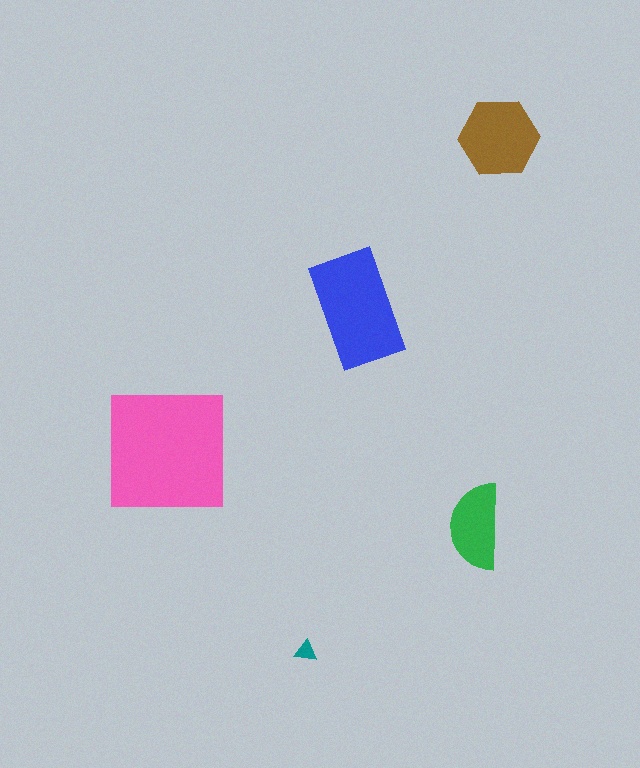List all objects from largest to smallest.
The pink square, the blue rectangle, the brown hexagon, the green semicircle, the teal triangle.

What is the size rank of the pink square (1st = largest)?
1st.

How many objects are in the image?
There are 5 objects in the image.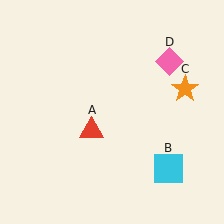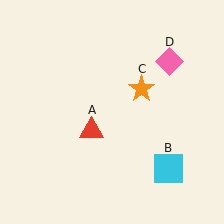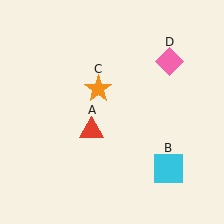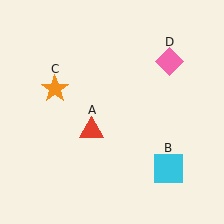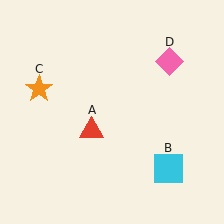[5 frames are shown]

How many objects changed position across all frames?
1 object changed position: orange star (object C).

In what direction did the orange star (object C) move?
The orange star (object C) moved left.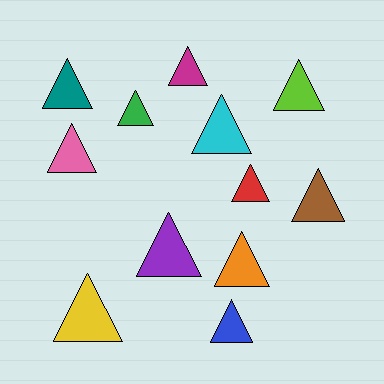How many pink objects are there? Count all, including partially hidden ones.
There is 1 pink object.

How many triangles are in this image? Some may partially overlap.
There are 12 triangles.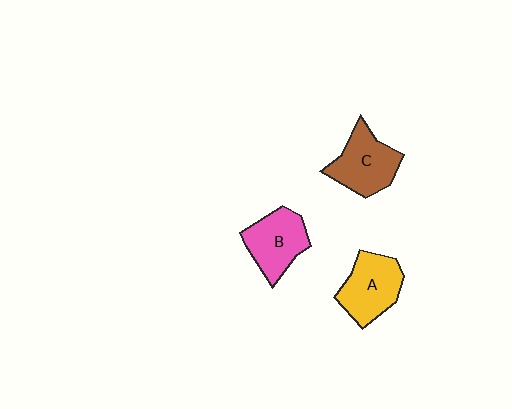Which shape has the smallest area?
Shape B (pink).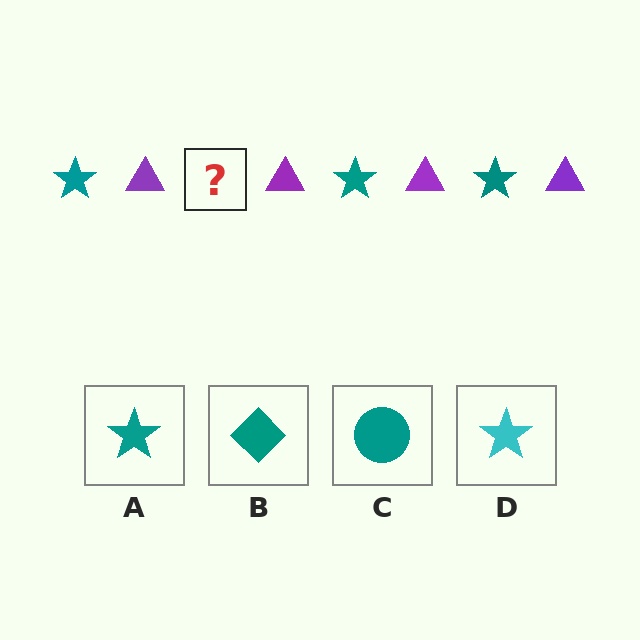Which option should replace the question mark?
Option A.